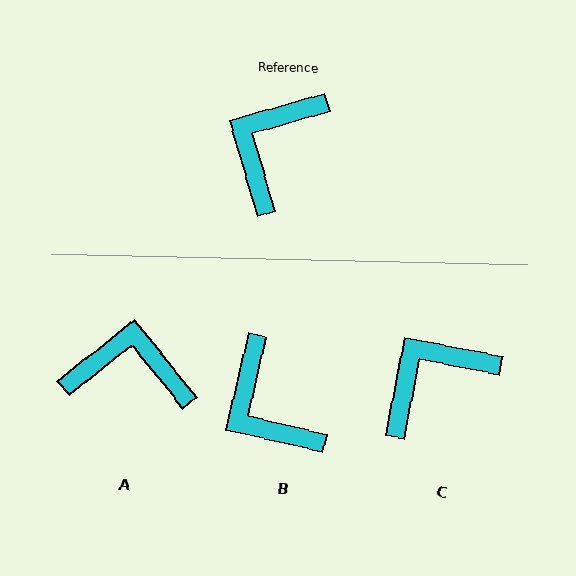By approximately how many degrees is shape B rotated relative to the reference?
Approximately 61 degrees counter-clockwise.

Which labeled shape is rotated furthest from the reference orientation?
A, about 67 degrees away.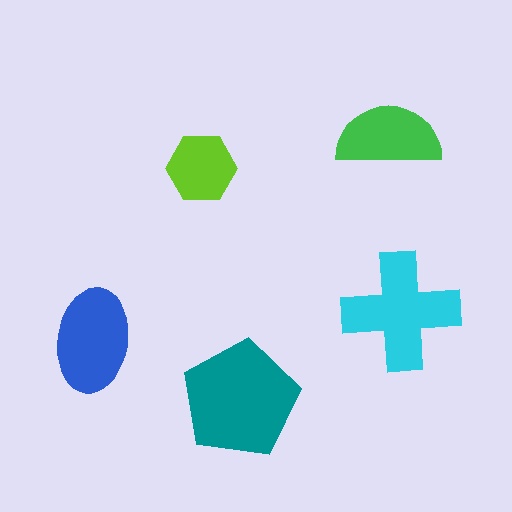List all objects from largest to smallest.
The teal pentagon, the cyan cross, the blue ellipse, the green semicircle, the lime hexagon.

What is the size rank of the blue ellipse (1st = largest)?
3rd.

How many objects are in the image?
There are 5 objects in the image.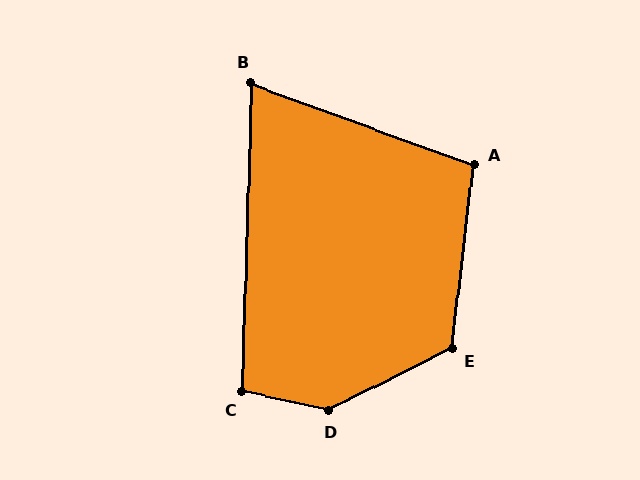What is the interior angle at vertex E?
Approximately 123 degrees (obtuse).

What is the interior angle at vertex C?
Approximately 100 degrees (obtuse).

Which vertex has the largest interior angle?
D, at approximately 141 degrees.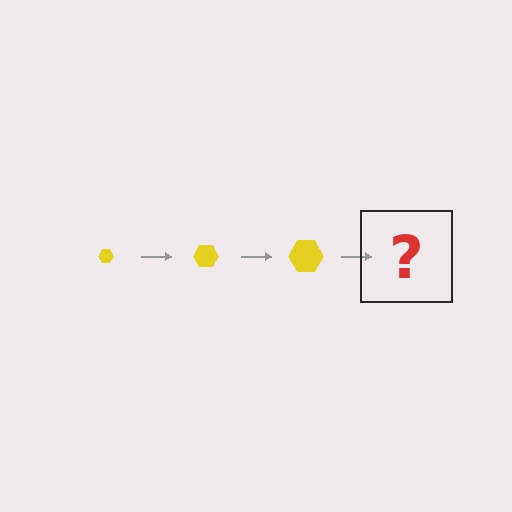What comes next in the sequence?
The next element should be a yellow hexagon, larger than the previous one.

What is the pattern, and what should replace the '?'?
The pattern is that the hexagon gets progressively larger each step. The '?' should be a yellow hexagon, larger than the previous one.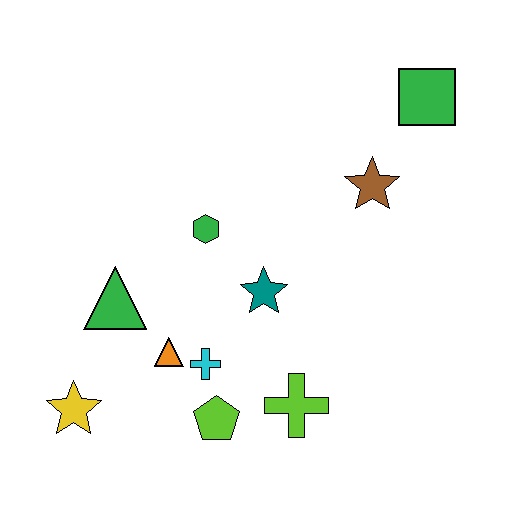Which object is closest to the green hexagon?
The teal star is closest to the green hexagon.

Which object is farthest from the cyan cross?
The green square is farthest from the cyan cross.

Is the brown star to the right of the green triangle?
Yes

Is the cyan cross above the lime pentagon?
Yes